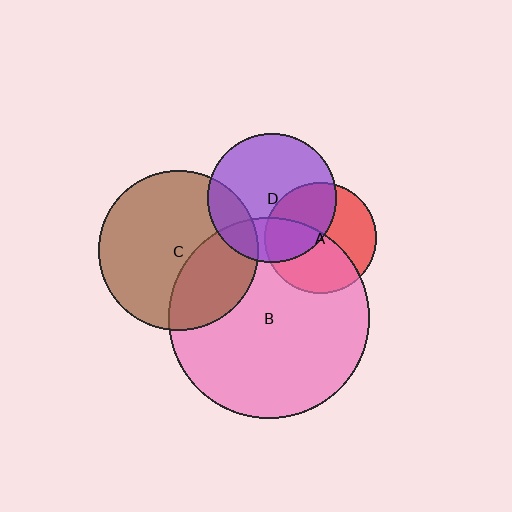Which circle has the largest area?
Circle B (pink).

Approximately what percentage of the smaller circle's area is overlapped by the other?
Approximately 25%.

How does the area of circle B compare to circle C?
Approximately 1.6 times.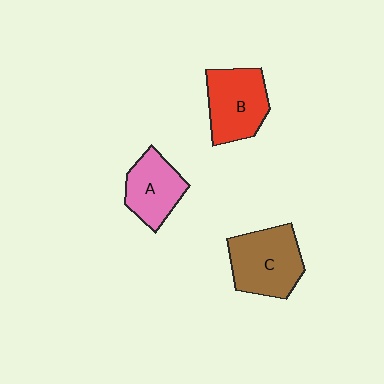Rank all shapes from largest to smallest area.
From largest to smallest: C (brown), B (red), A (pink).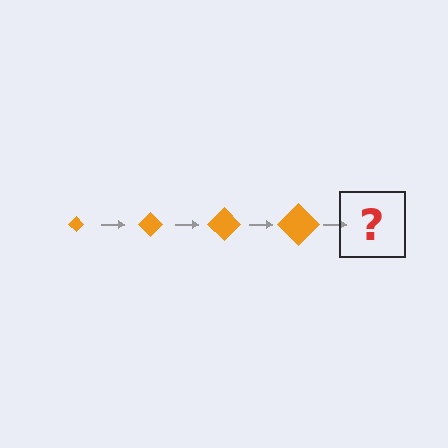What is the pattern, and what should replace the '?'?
The pattern is that the diamond gets progressively larger each step. The '?' should be an orange diamond, larger than the previous one.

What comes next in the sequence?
The next element should be an orange diamond, larger than the previous one.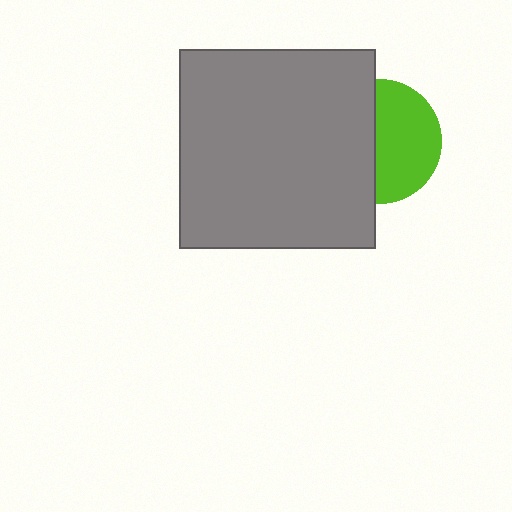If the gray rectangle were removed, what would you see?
You would see the complete lime circle.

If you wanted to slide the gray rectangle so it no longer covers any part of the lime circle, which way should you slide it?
Slide it left — that is the most direct way to separate the two shapes.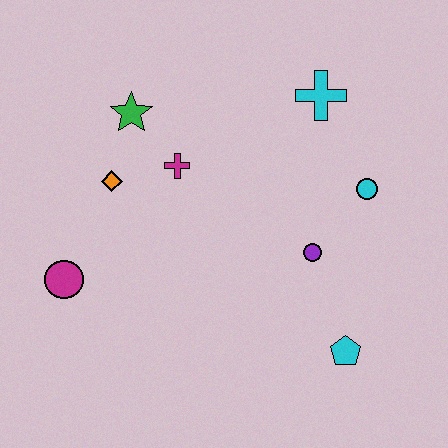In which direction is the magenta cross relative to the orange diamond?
The magenta cross is to the right of the orange diamond.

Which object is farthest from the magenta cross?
The cyan pentagon is farthest from the magenta cross.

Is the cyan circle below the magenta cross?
Yes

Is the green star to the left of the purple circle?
Yes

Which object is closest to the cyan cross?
The cyan circle is closest to the cyan cross.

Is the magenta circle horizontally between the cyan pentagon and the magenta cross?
No